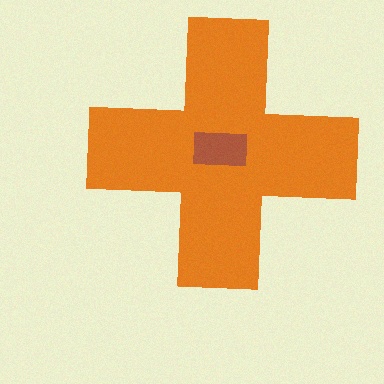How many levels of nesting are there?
2.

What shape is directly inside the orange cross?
The brown rectangle.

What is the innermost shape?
The brown rectangle.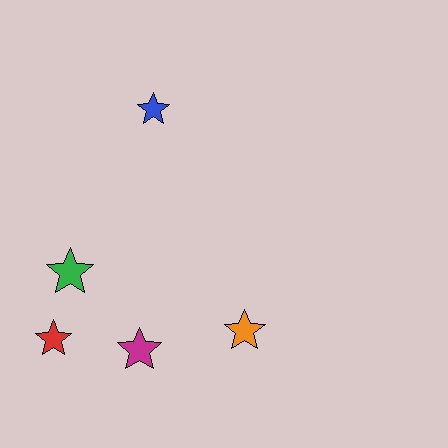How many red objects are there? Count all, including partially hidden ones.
There is 1 red object.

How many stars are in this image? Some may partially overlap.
There are 5 stars.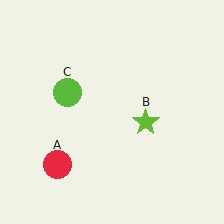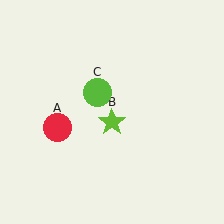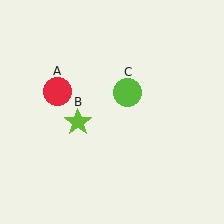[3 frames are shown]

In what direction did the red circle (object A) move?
The red circle (object A) moved up.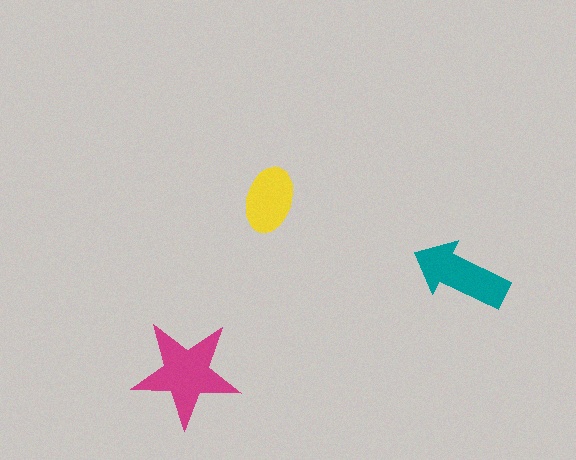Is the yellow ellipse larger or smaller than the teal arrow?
Smaller.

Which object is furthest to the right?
The teal arrow is rightmost.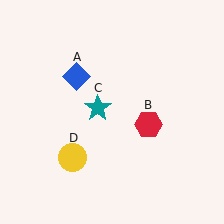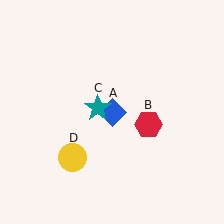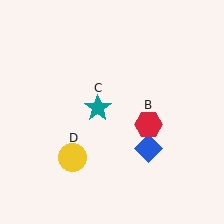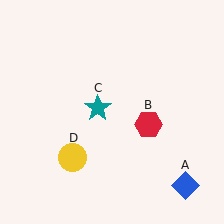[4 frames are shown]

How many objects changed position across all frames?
1 object changed position: blue diamond (object A).